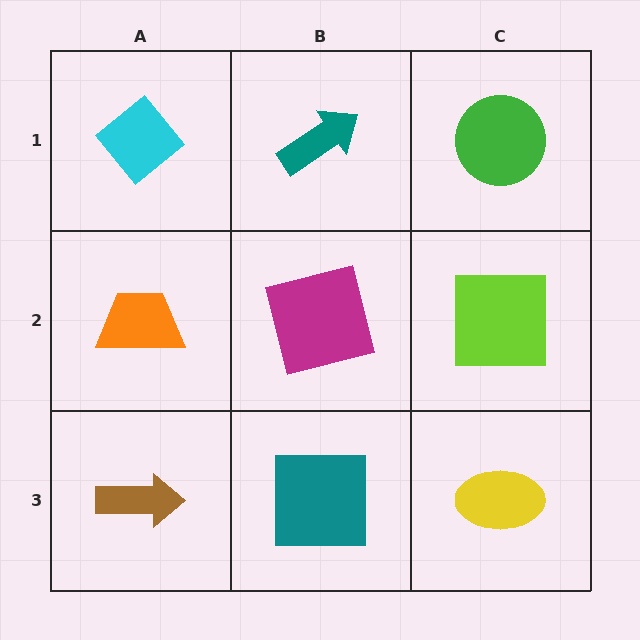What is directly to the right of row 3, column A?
A teal square.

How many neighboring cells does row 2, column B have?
4.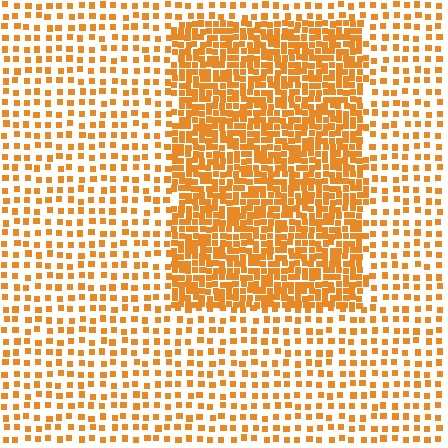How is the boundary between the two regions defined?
The boundary is defined by a change in element density (approximately 2.5x ratio). All elements are the same color, size, and shape.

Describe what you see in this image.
The image contains small orange elements arranged at two different densities. A rectangle-shaped region is visible where the elements are more densely packed than the surrounding area.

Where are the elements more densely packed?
The elements are more densely packed inside the rectangle boundary.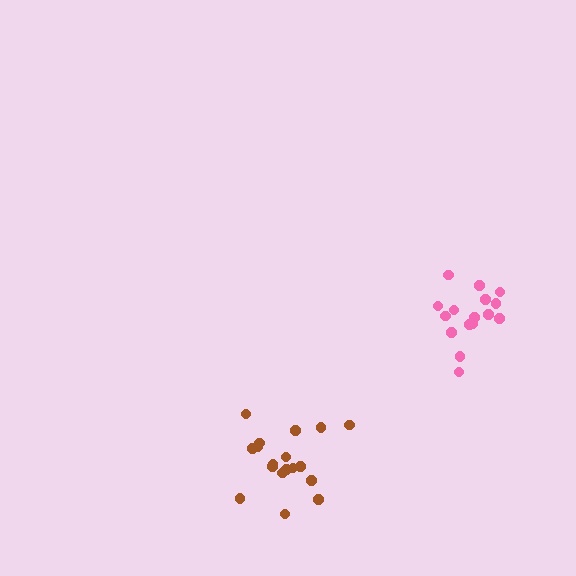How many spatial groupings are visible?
There are 2 spatial groupings.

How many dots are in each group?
Group 1: 18 dots, Group 2: 16 dots (34 total).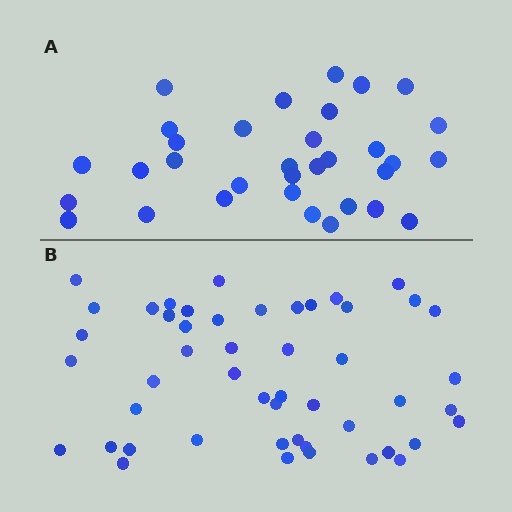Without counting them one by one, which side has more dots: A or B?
Region B (the bottom region) has more dots.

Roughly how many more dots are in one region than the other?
Region B has approximately 15 more dots than region A.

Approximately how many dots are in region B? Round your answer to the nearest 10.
About 50 dots. (The exact count is 49, which rounds to 50.)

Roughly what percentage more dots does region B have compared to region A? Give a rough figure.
About 50% more.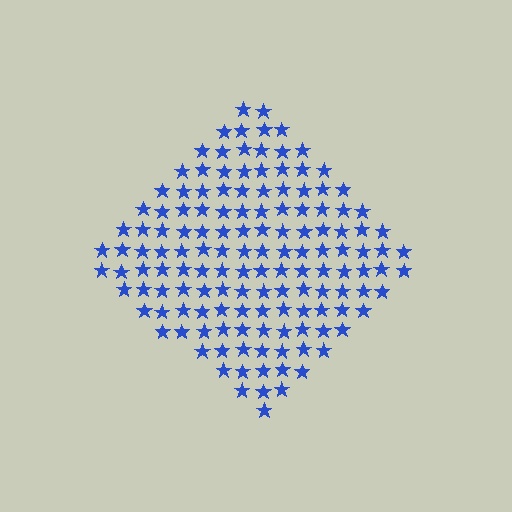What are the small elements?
The small elements are stars.